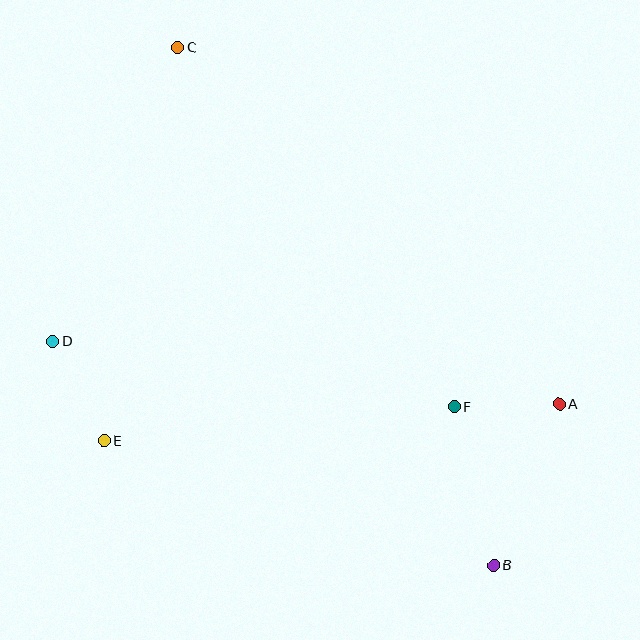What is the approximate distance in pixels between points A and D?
The distance between A and D is approximately 510 pixels.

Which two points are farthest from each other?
Points B and C are farthest from each other.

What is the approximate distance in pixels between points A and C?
The distance between A and C is approximately 522 pixels.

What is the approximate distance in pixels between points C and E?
The distance between C and E is approximately 400 pixels.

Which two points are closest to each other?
Points A and F are closest to each other.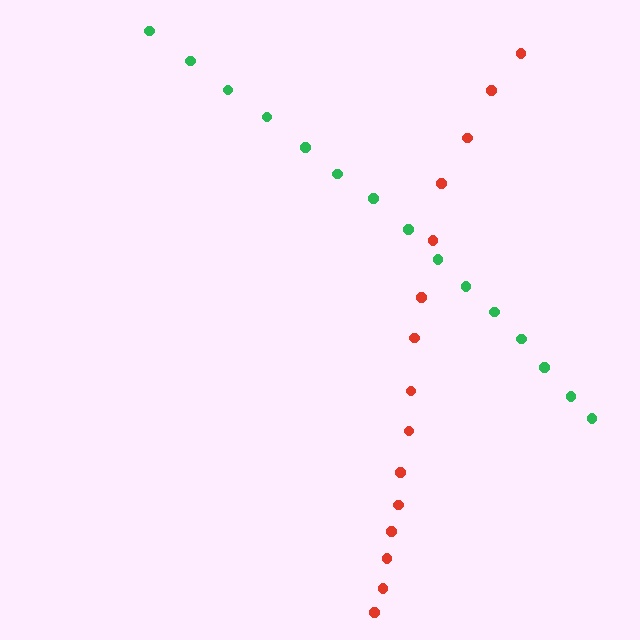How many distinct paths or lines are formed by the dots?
There are 2 distinct paths.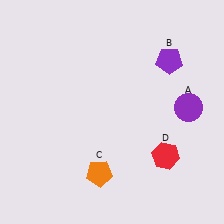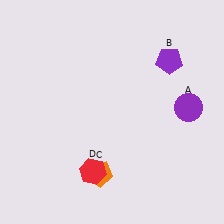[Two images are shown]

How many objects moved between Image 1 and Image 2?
1 object moved between the two images.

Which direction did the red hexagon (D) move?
The red hexagon (D) moved left.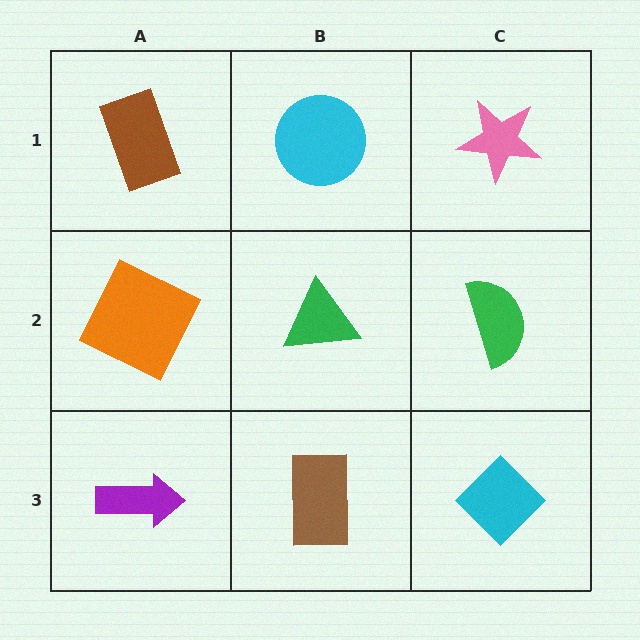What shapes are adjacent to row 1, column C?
A green semicircle (row 2, column C), a cyan circle (row 1, column B).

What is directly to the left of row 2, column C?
A green triangle.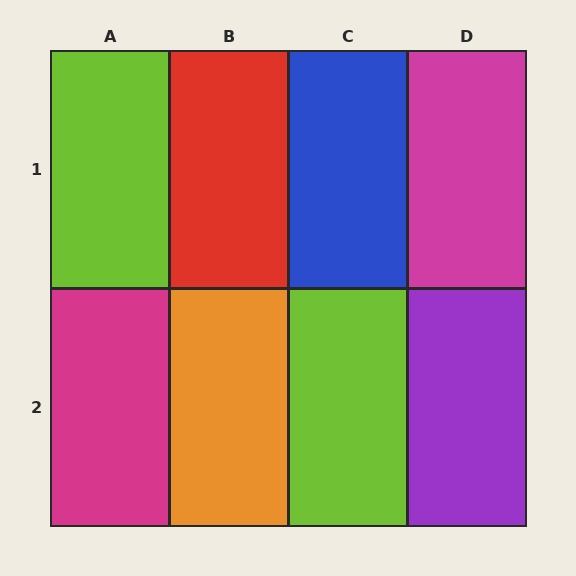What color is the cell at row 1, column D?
Magenta.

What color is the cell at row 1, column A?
Lime.